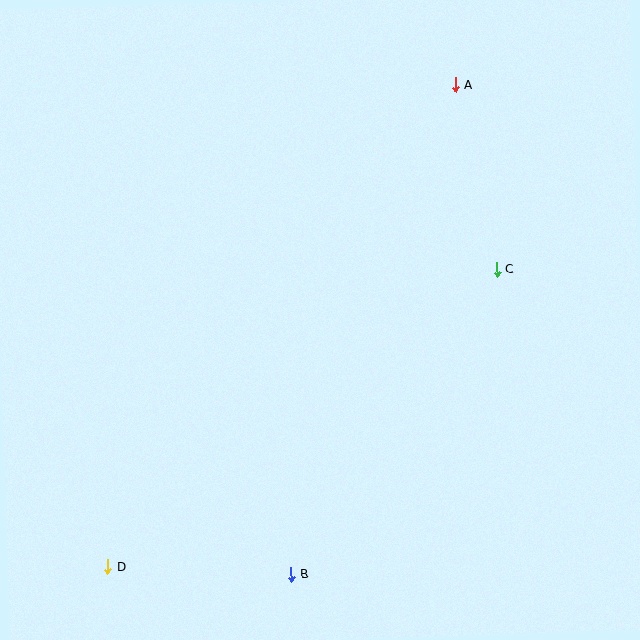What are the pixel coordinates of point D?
Point D is at (108, 567).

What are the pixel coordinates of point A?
Point A is at (456, 85).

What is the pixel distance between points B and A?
The distance between B and A is 516 pixels.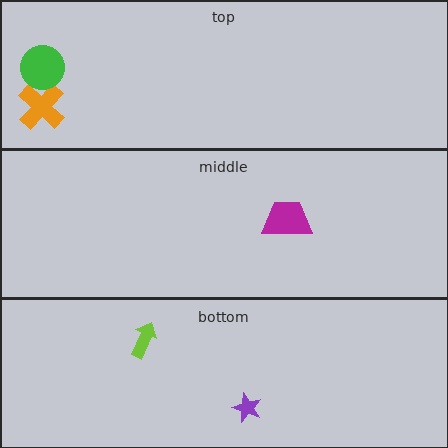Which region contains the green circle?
The top region.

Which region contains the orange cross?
The top region.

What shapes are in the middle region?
The magenta trapezoid.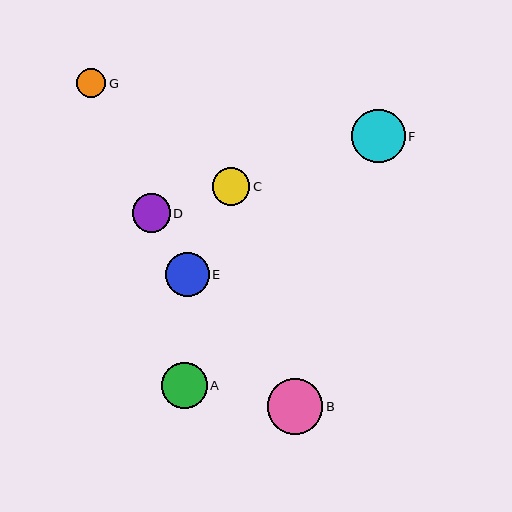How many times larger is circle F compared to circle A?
Circle F is approximately 1.2 times the size of circle A.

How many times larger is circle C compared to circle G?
Circle C is approximately 1.3 times the size of circle G.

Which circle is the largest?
Circle B is the largest with a size of approximately 55 pixels.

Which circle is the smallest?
Circle G is the smallest with a size of approximately 29 pixels.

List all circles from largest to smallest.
From largest to smallest: B, F, A, E, D, C, G.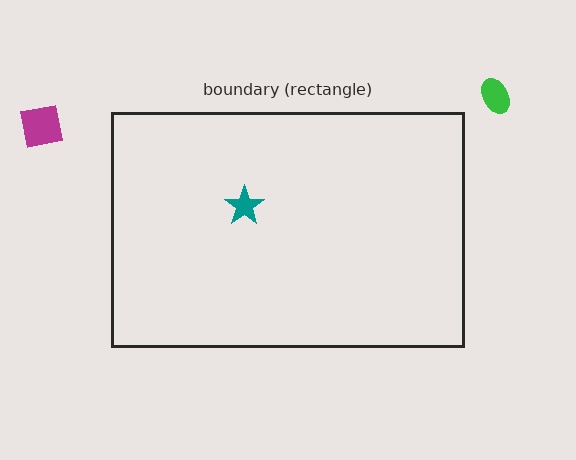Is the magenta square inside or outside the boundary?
Outside.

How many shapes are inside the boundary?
1 inside, 2 outside.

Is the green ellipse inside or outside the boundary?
Outside.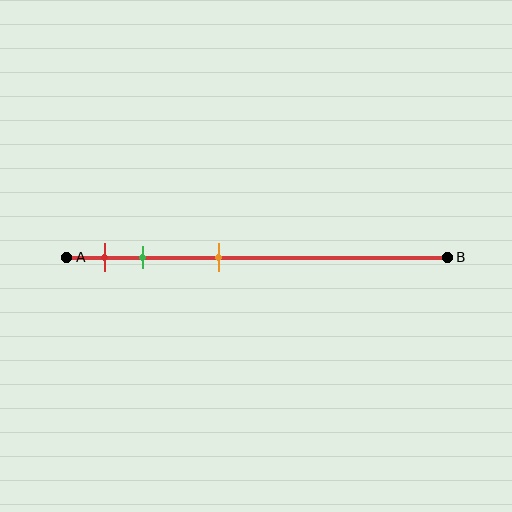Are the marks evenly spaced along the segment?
No, the marks are not evenly spaced.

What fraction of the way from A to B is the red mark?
The red mark is approximately 10% (0.1) of the way from A to B.